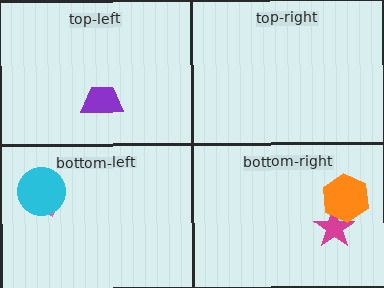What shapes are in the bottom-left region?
The pink arrow, the cyan circle.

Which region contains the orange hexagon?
The bottom-right region.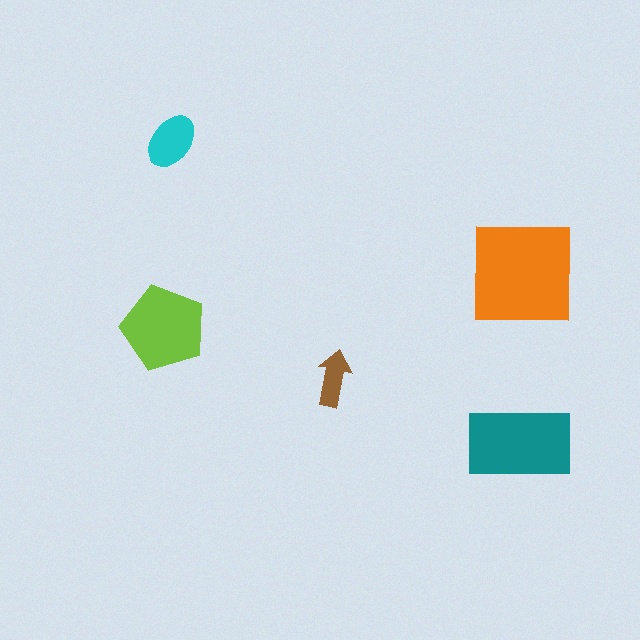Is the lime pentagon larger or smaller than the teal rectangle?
Smaller.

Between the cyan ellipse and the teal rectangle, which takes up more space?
The teal rectangle.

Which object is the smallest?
The brown arrow.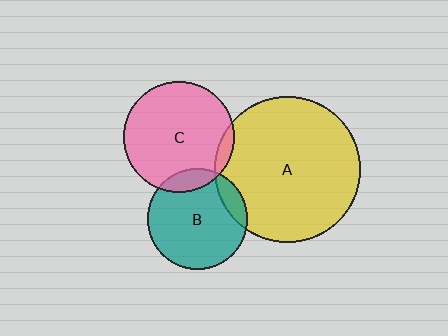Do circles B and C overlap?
Yes.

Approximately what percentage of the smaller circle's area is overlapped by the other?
Approximately 10%.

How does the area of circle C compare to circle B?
Approximately 1.2 times.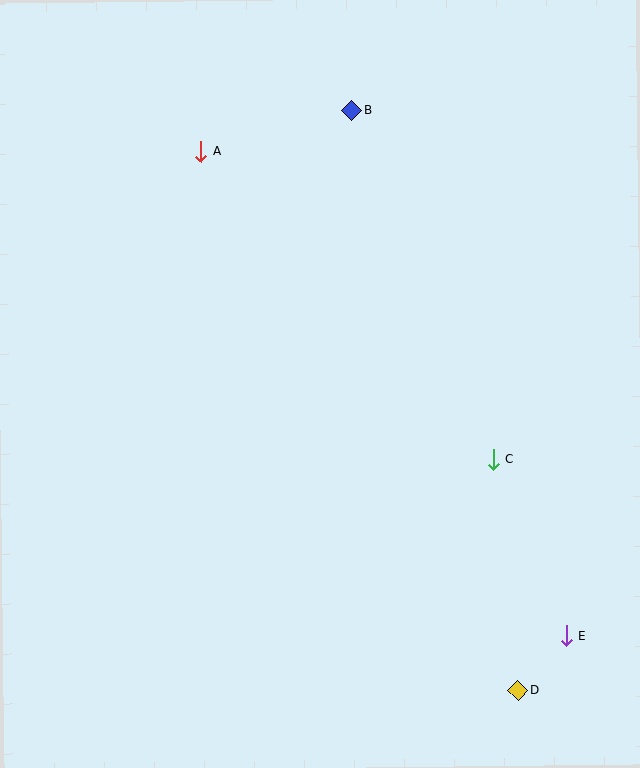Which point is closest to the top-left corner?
Point A is closest to the top-left corner.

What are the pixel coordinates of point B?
Point B is at (352, 111).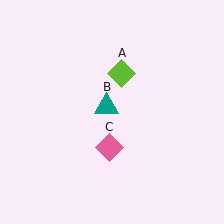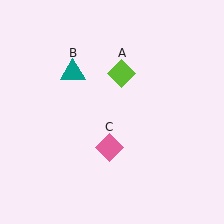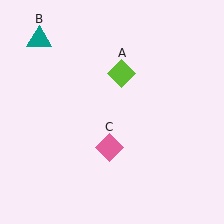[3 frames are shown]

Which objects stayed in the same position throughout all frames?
Lime diamond (object A) and pink diamond (object C) remained stationary.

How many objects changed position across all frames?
1 object changed position: teal triangle (object B).